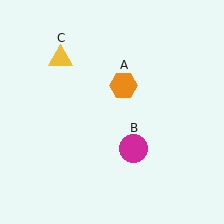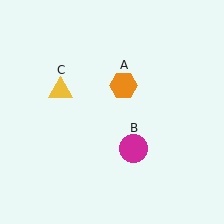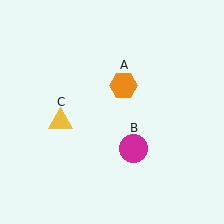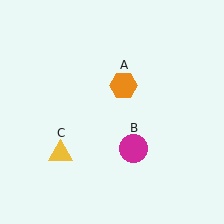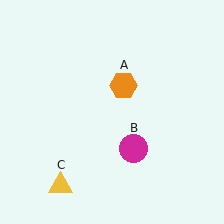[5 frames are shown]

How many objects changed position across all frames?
1 object changed position: yellow triangle (object C).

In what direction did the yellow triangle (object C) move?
The yellow triangle (object C) moved down.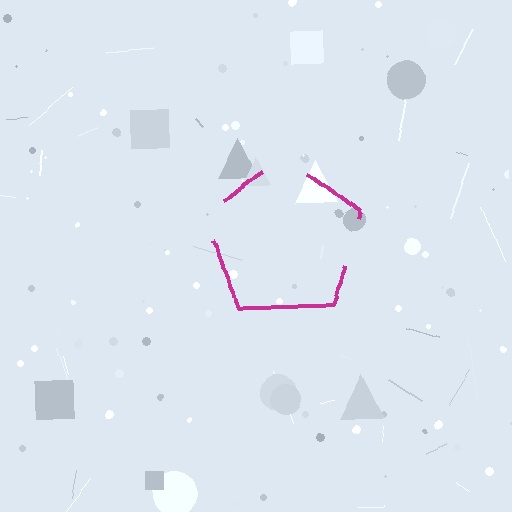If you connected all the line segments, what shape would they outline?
They would outline a pentagon.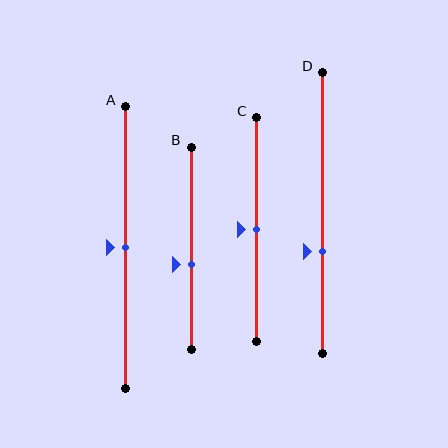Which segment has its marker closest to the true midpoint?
Segment A has its marker closest to the true midpoint.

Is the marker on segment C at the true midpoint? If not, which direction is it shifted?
Yes, the marker on segment C is at the true midpoint.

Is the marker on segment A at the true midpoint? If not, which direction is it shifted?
Yes, the marker on segment A is at the true midpoint.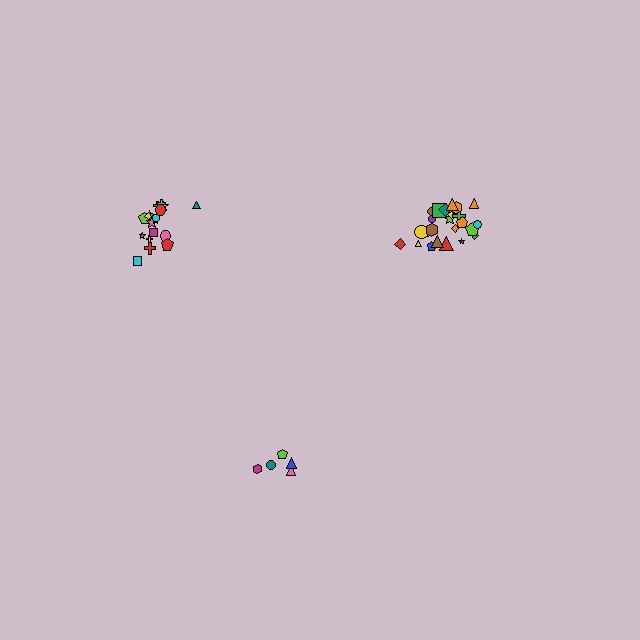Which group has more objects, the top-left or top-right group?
The top-right group.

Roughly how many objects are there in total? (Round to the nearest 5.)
Roughly 50 objects in total.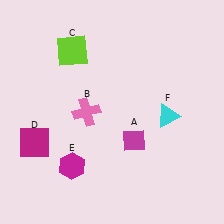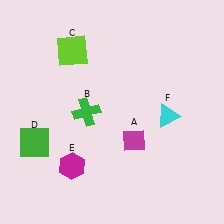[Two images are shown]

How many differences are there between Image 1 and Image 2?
There are 2 differences between the two images.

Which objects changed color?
B changed from pink to green. D changed from magenta to green.